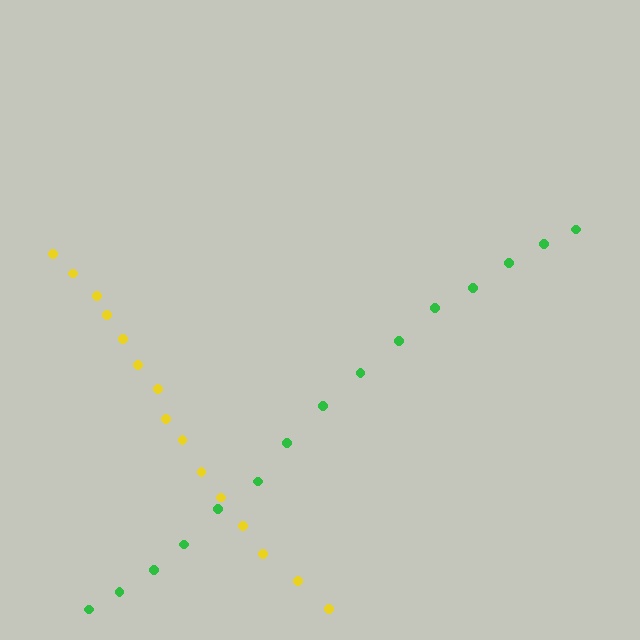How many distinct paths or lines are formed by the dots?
There are 2 distinct paths.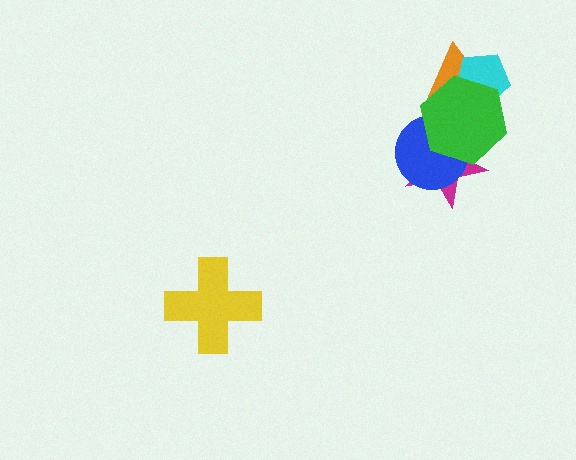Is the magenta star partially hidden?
Yes, it is partially covered by another shape.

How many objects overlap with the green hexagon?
4 objects overlap with the green hexagon.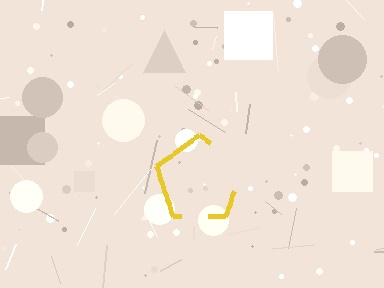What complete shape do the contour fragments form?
The contour fragments form a pentagon.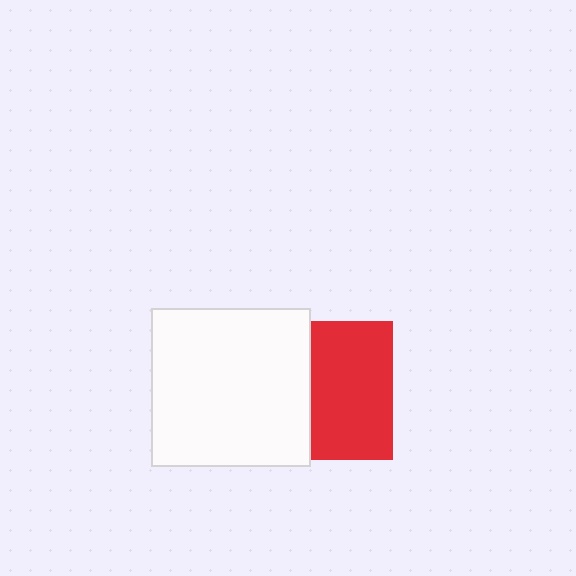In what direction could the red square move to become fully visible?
The red square could move right. That would shift it out from behind the white square entirely.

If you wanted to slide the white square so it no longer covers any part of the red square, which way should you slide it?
Slide it left — that is the most direct way to separate the two shapes.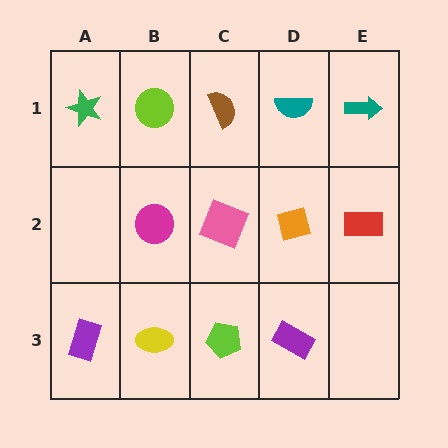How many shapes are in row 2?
4 shapes.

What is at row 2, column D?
An orange square.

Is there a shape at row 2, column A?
No, that cell is empty.